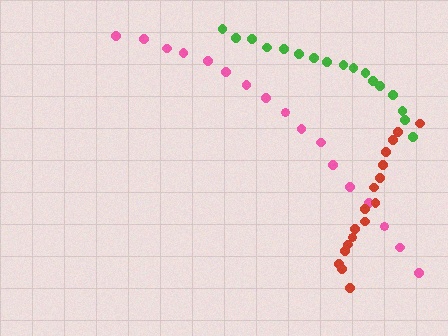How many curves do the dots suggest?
There are 3 distinct paths.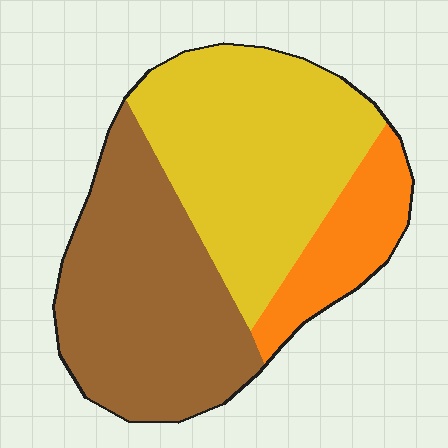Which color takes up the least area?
Orange, at roughly 15%.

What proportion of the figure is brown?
Brown covers 42% of the figure.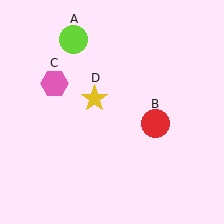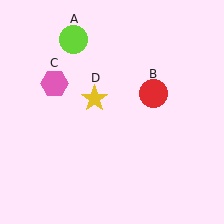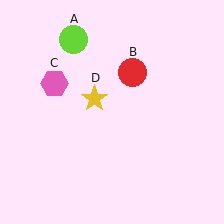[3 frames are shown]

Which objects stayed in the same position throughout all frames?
Lime circle (object A) and pink hexagon (object C) and yellow star (object D) remained stationary.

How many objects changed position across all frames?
1 object changed position: red circle (object B).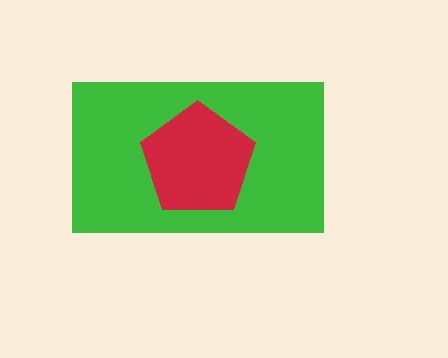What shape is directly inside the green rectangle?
The red pentagon.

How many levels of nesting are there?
2.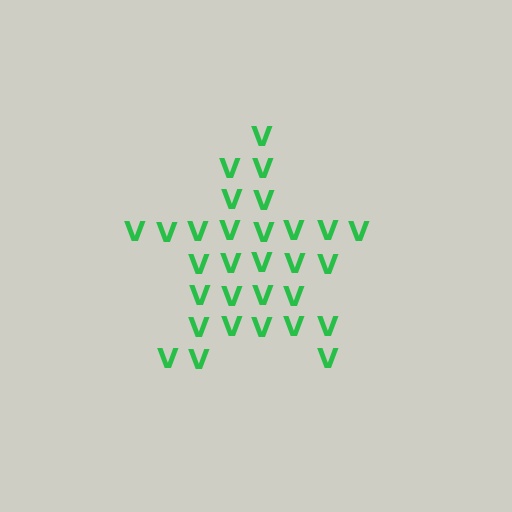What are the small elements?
The small elements are letter V's.